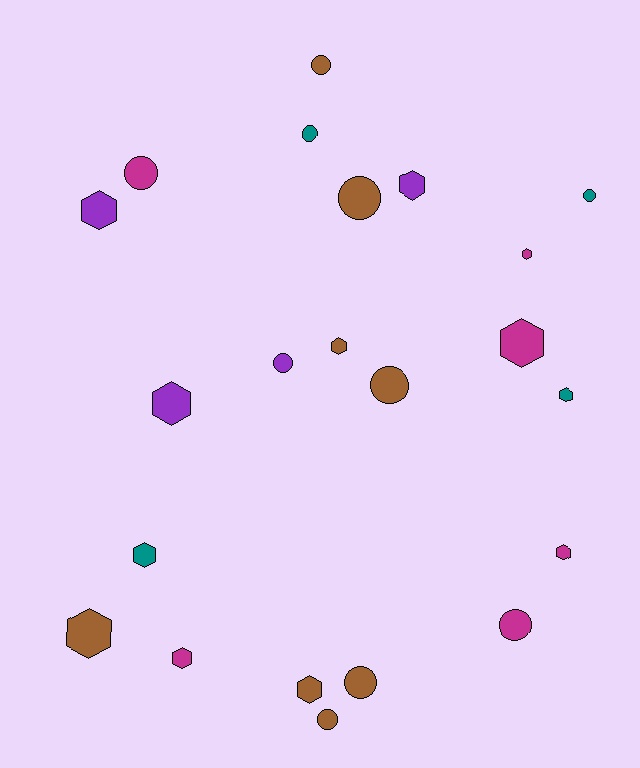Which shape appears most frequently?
Hexagon, with 12 objects.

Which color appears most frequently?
Brown, with 8 objects.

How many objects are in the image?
There are 22 objects.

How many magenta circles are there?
There are 2 magenta circles.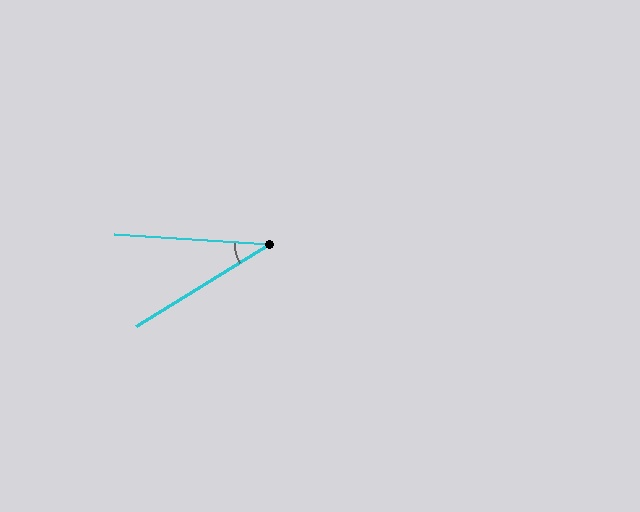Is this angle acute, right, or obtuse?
It is acute.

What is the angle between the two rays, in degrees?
Approximately 35 degrees.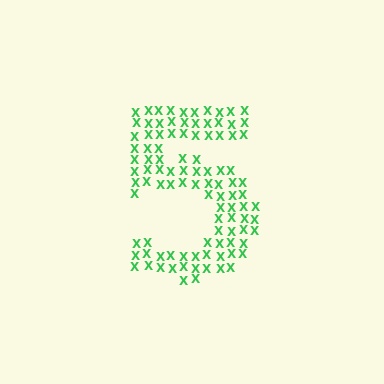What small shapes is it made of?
It is made of small letter X's.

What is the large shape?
The large shape is the digit 5.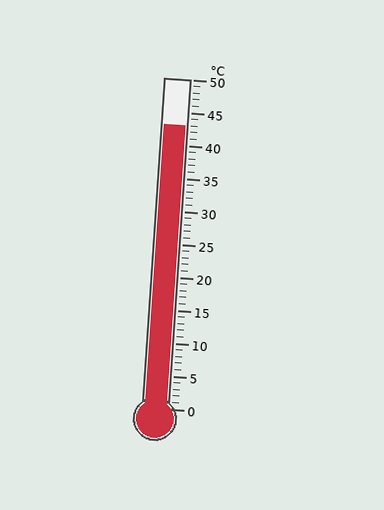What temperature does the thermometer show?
The thermometer shows approximately 43°C.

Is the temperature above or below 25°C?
The temperature is above 25°C.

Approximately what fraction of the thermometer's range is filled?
The thermometer is filled to approximately 85% of its range.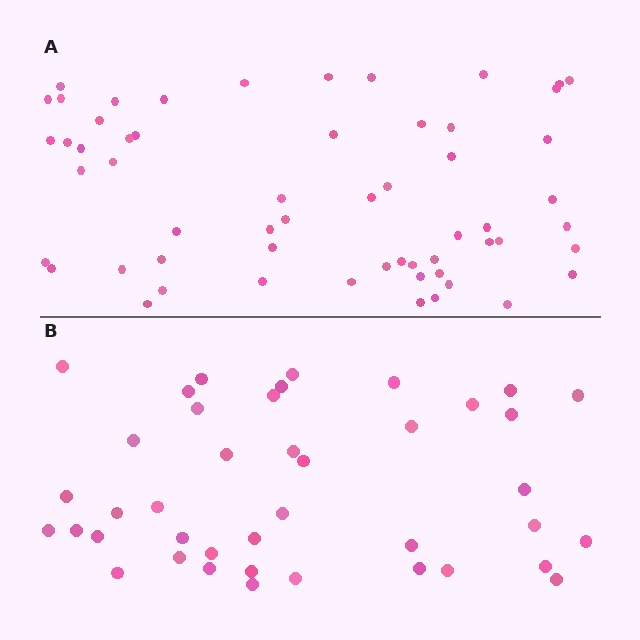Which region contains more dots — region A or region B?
Region A (the top region) has more dots.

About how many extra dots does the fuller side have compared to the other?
Region A has approximately 15 more dots than region B.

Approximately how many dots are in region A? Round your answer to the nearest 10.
About 60 dots. (The exact count is 58, which rounds to 60.)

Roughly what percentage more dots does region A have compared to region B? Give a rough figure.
About 40% more.